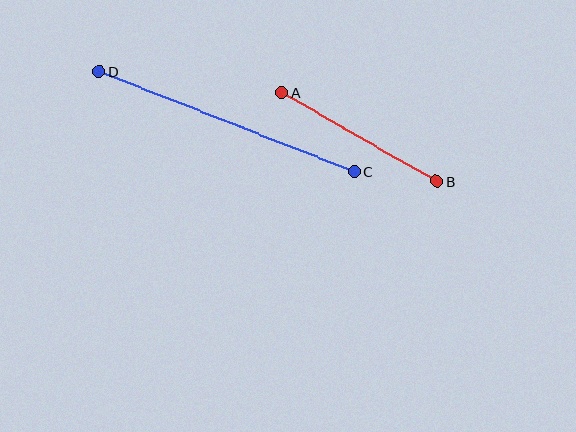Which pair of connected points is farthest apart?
Points C and D are farthest apart.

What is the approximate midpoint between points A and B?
The midpoint is at approximately (359, 137) pixels.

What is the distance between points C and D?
The distance is approximately 274 pixels.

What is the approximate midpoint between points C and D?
The midpoint is at approximately (227, 122) pixels.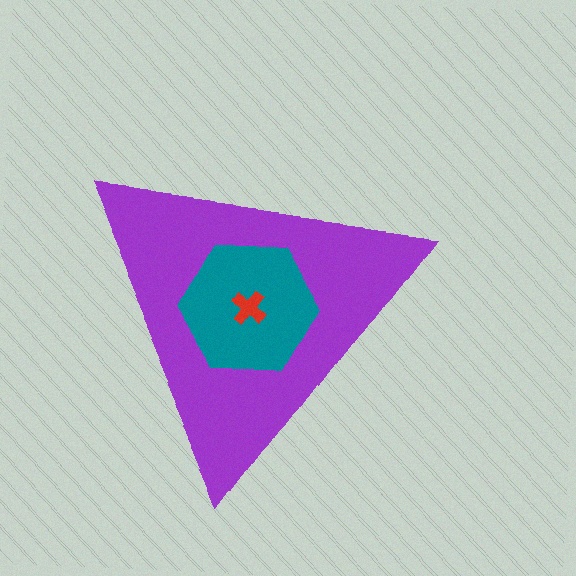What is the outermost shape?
The purple triangle.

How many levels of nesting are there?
3.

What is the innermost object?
The red cross.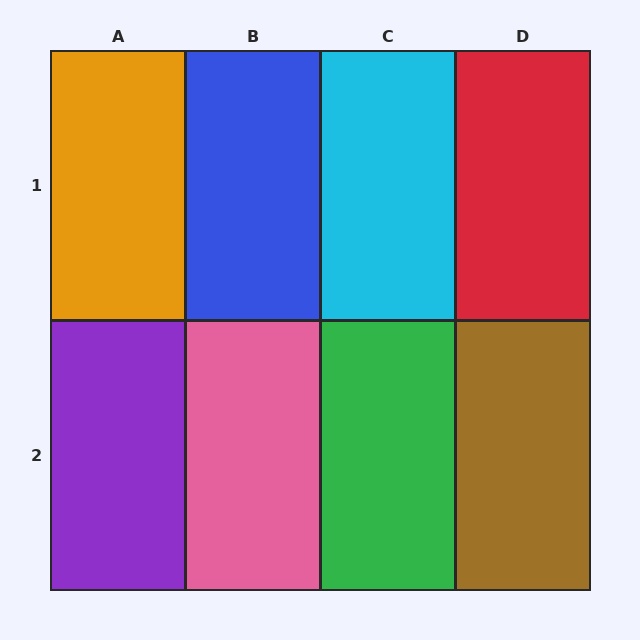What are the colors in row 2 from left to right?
Purple, pink, green, brown.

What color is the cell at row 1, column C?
Cyan.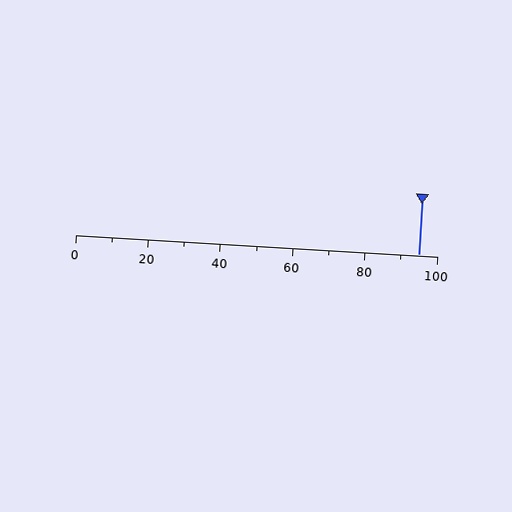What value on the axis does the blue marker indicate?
The marker indicates approximately 95.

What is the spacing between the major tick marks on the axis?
The major ticks are spaced 20 apart.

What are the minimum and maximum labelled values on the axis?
The axis runs from 0 to 100.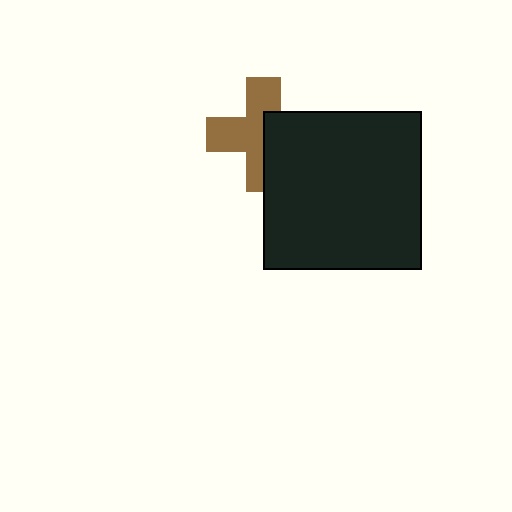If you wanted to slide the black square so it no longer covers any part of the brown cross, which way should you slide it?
Slide it right — that is the most direct way to separate the two shapes.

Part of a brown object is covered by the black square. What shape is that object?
It is a cross.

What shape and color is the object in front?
The object in front is a black square.